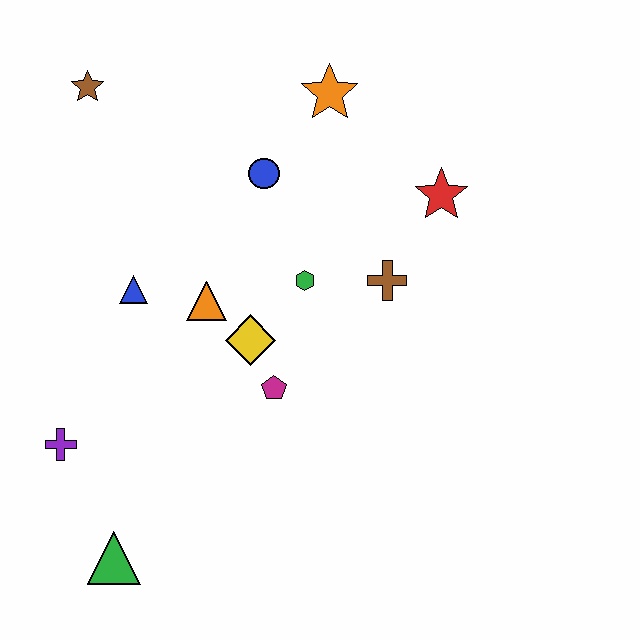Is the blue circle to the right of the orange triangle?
Yes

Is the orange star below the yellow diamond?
No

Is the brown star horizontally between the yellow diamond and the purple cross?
Yes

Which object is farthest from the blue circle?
The green triangle is farthest from the blue circle.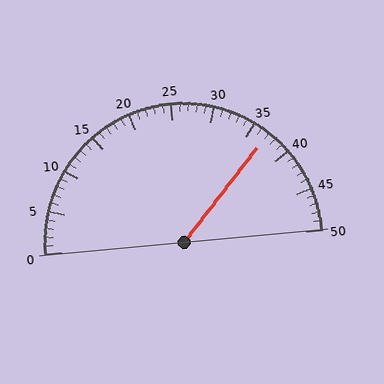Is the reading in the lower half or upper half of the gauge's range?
The reading is in the upper half of the range (0 to 50).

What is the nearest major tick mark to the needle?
The nearest major tick mark is 35.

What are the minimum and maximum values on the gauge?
The gauge ranges from 0 to 50.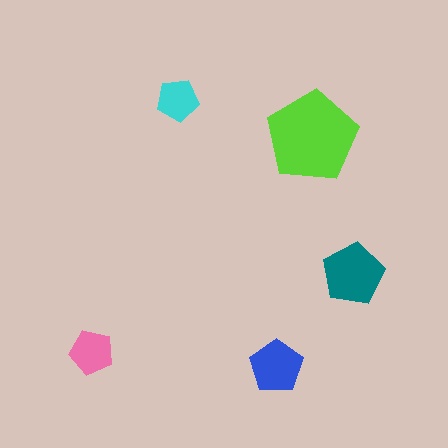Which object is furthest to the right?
The teal pentagon is rightmost.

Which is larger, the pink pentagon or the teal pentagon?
The teal one.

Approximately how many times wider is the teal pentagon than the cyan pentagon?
About 1.5 times wider.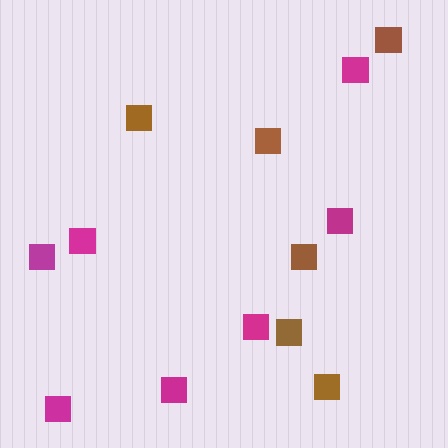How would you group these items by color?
There are 2 groups: one group of brown squares (6) and one group of magenta squares (7).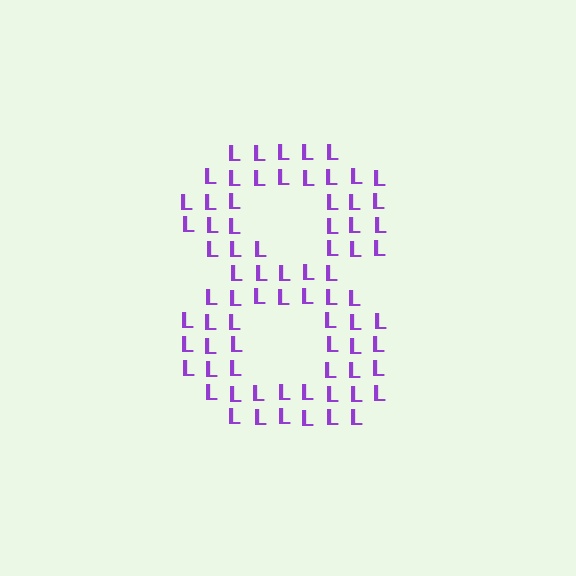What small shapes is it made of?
It is made of small letter L's.